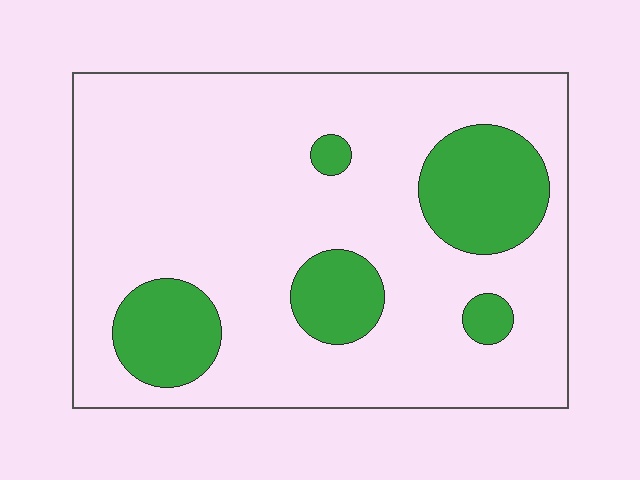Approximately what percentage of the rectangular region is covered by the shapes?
Approximately 20%.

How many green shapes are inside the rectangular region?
5.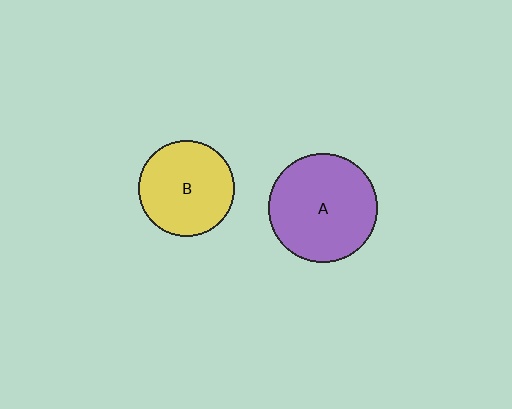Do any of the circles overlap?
No, none of the circles overlap.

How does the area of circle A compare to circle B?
Approximately 1.3 times.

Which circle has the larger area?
Circle A (purple).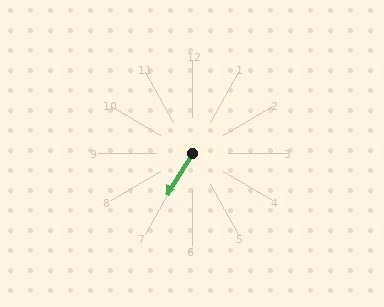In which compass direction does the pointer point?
Southwest.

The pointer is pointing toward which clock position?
Roughly 7 o'clock.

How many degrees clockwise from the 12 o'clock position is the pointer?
Approximately 212 degrees.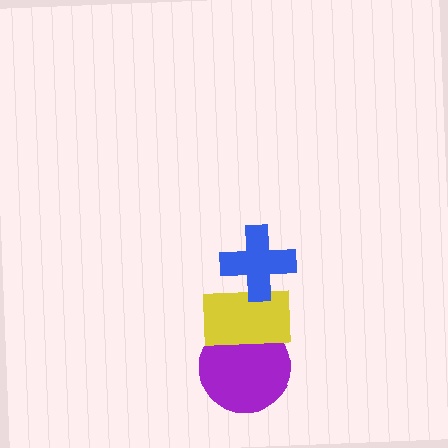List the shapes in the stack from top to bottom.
From top to bottom: the blue cross, the yellow rectangle, the purple circle.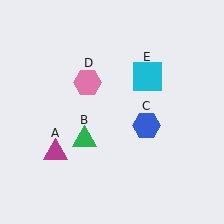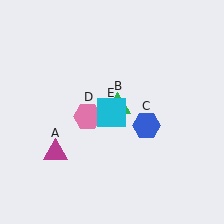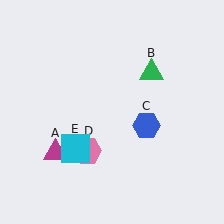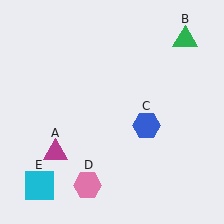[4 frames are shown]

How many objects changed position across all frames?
3 objects changed position: green triangle (object B), pink hexagon (object D), cyan square (object E).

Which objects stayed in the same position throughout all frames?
Magenta triangle (object A) and blue hexagon (object C) remained stationary.